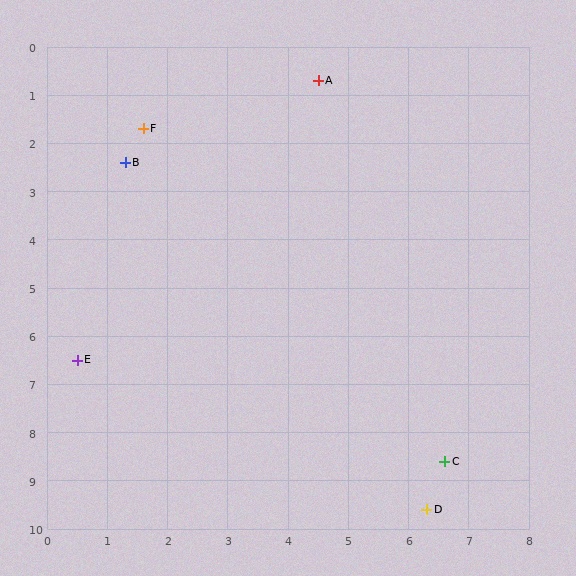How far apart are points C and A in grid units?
Points C and A are about 8.2 grid units apart.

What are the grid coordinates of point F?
Point F is at approximately (1.6, 1.7).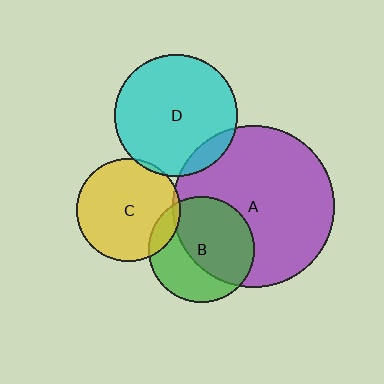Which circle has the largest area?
Circle A (purple).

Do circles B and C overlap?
Yes.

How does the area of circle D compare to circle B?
Approximately 1.3 times.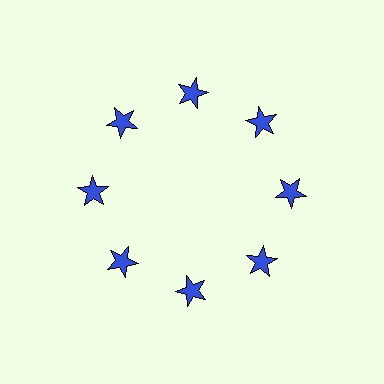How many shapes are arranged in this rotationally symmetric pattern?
There are 8 shapes, arranged in 8 groups of 1.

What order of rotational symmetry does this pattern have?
This pattern has 8-fold rotational symmetry.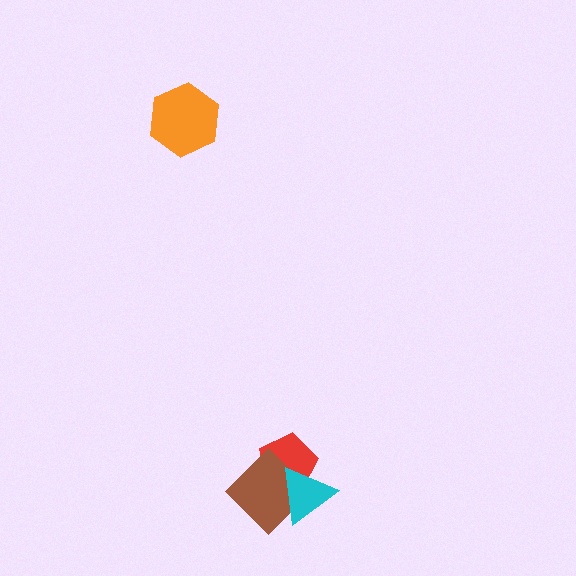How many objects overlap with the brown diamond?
2 objects overlap with the brown diamond.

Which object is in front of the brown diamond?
The cyan triangle is in front of the brown diamond.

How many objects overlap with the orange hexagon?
0 objects overlap with the orange hexagon.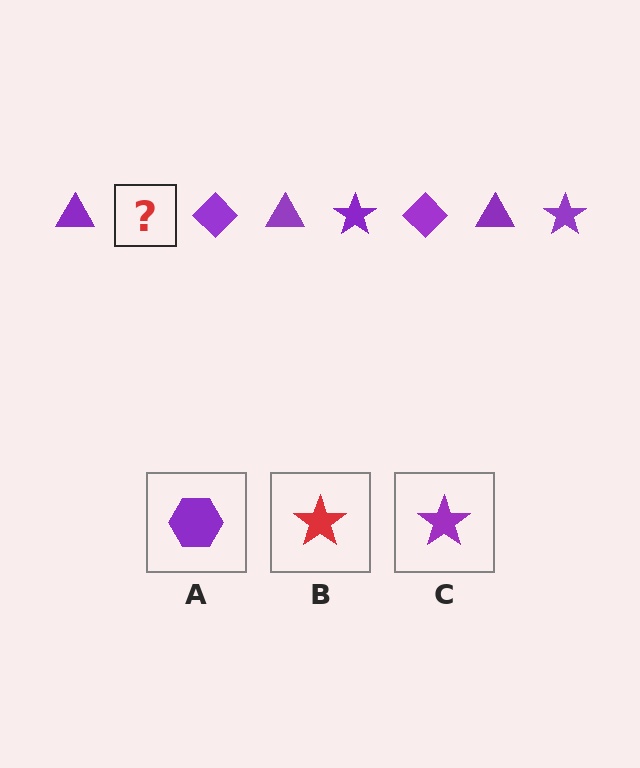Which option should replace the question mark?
Option C.